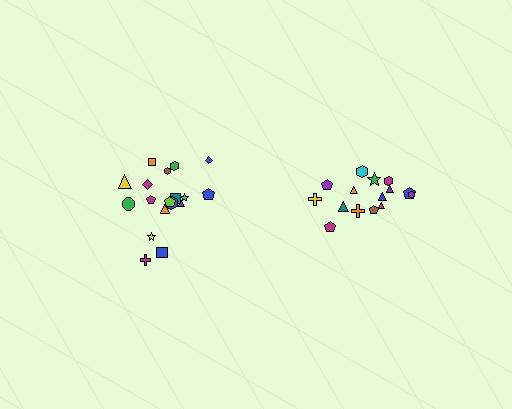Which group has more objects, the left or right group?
The left group.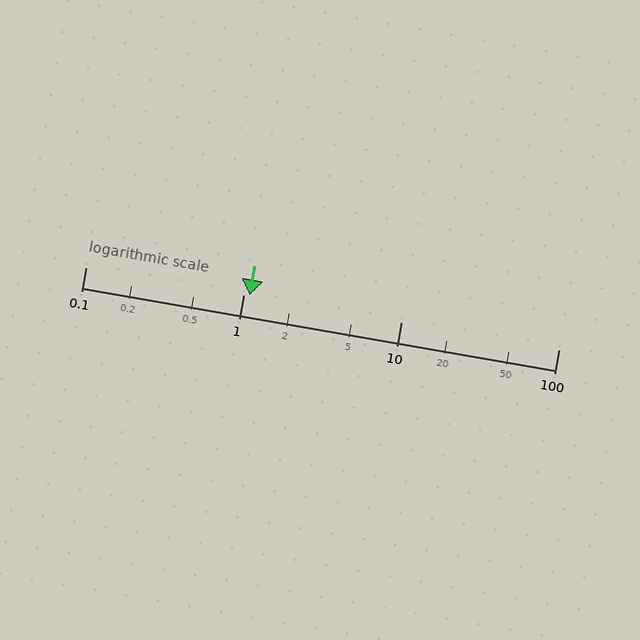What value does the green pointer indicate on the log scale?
The pointer indicates approximately 1.1.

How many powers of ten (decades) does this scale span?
The scale spans 3 decades, from 0.1 to 100.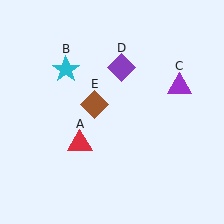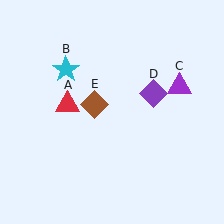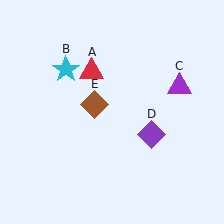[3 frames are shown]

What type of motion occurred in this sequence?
The red triangle (object A), purple diamond (object D) rotated clockwise around the center of the scene.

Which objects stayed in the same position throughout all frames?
Cyan star (object B) and purple triangle (object C) and brown diamond (object E) remained stationary.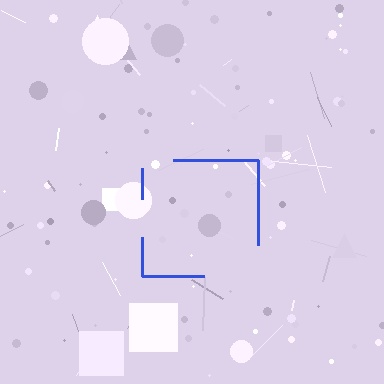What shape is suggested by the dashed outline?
The dashed outline suggests a square.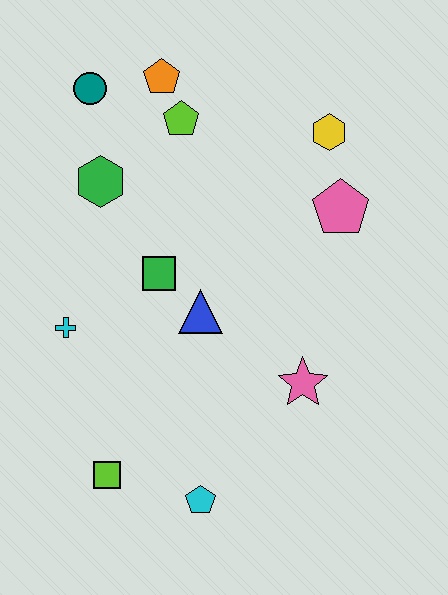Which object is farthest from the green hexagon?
The cyan pentagon is farthest from the green hexagon.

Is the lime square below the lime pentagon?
Yes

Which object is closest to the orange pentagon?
The lime pentagon is closest to the orange pentagon.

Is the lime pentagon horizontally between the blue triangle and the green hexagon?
Yes